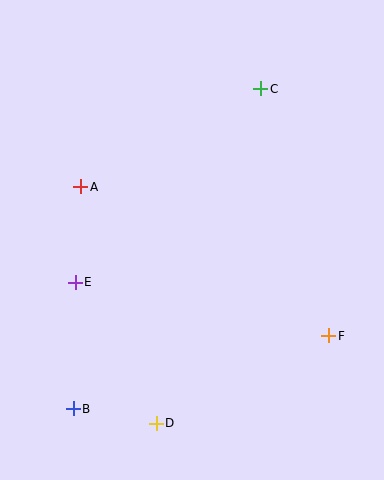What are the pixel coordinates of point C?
Point C is at (261, 89).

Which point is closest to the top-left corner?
Point A is closest to the top-left corner.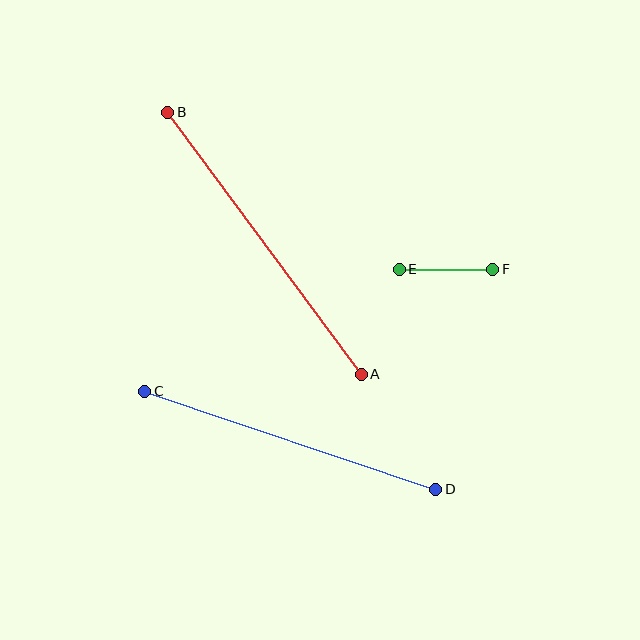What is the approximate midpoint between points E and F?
The midpoint is at approximately (446, 269) pixels.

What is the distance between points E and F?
The distance is approximately 93 pixels.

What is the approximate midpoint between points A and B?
The midpoint is at approximately (265, 243) pixels.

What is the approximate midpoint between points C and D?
The midpoint is at approximately (290, 440) pixels.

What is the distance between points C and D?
The distance is approximately 307 pixels.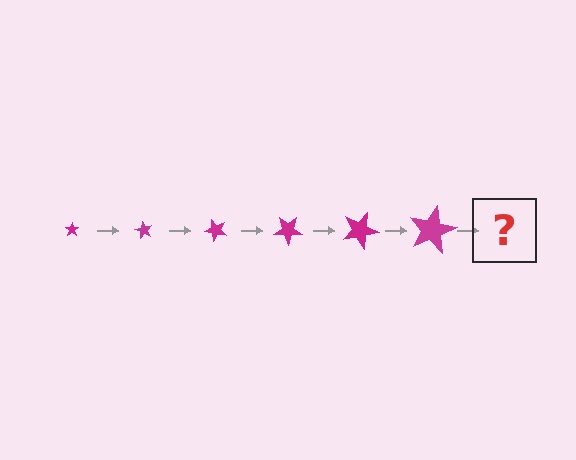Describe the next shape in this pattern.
It should be a star, larger than the previous one and rotated 360 degrees from the start.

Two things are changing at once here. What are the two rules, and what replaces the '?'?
The two rules are that the star grows larger each step and it rotates 60 degrees each step. The '?' should be a star, larger than the previous one and rotated 360 degrees from the start.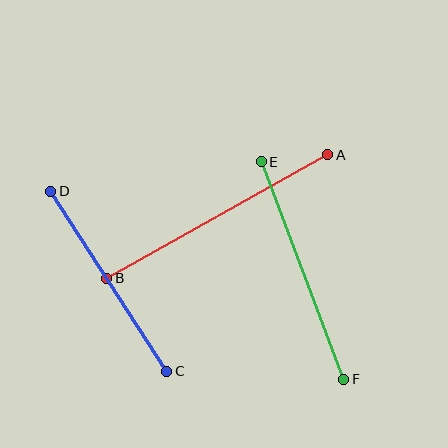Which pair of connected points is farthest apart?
Points A and B are farthest apart.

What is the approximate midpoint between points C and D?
The midpoint is at approximately (109, 281) pixels.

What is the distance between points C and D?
The distance is approximately 214 pixels.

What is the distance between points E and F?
The distance is approximately 233 pixels.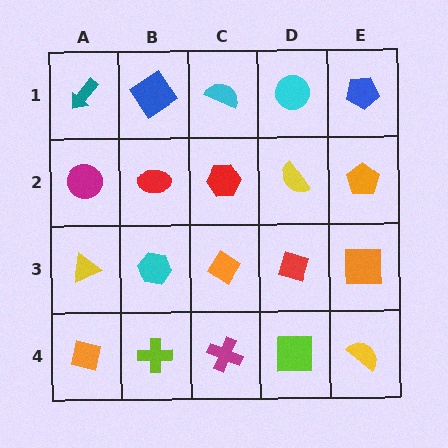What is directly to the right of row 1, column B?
A cyan semicircle.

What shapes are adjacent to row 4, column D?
A red diamond (row 3, column D), a magenta cross (row 4, column C), a yellow semicircle (row 4, column E).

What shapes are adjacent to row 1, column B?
A red ellipse (row 2, column B), a teal arrow (row 1, column A), a cyan semicircle (row 1, column C).